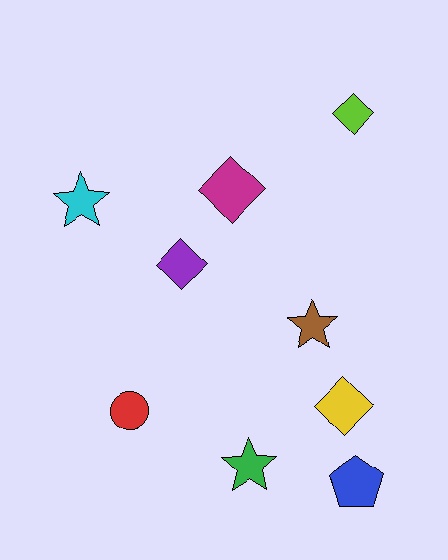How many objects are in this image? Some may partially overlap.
There are 9 objects.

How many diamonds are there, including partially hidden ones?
There are 4 diamonds.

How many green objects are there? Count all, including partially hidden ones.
There is 1 green object.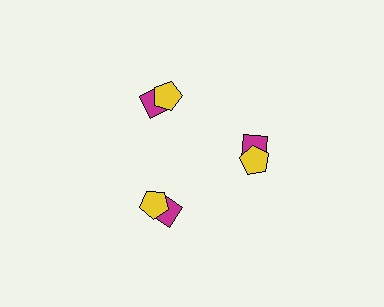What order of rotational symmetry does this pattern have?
This pattern has 3-fold rotational symmetry.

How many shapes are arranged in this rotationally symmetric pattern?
There are 6 shapes, arranged in 3 groups of 2.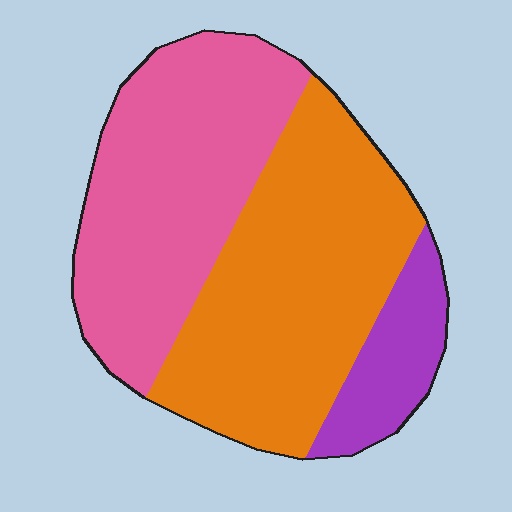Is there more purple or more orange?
Orange.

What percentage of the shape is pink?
Pink takes up about two fifths (2/5) of the shape.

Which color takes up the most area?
Orange, at roughly 45%.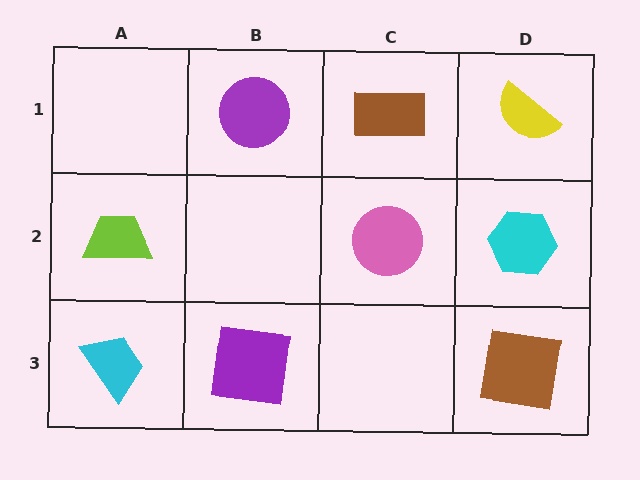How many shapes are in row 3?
3 shapes.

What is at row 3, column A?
A cyan trapezoid.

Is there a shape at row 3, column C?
No, that cell is empty.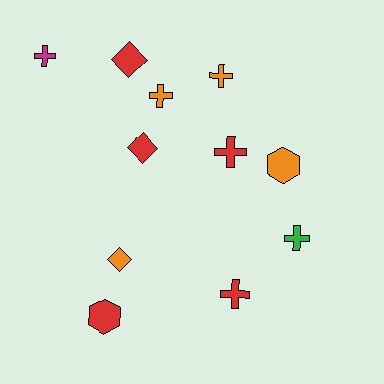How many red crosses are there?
There are 2 red crosses.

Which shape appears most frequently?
Cross, with 6 objects.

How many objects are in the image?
There are 11 objects.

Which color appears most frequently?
Red, with 5 objects.